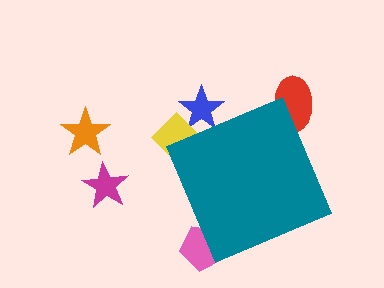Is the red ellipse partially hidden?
Yes, the red ellipse is partially hidden behind the teal diamond.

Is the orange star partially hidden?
No, the orange star is fully visible.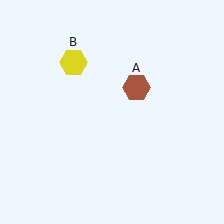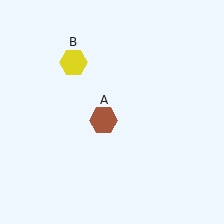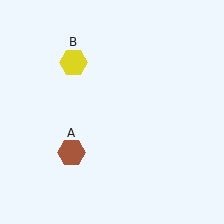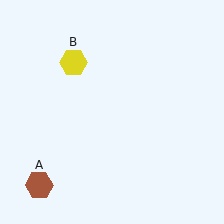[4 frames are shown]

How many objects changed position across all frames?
1 object changed position: brown hexagon (object A).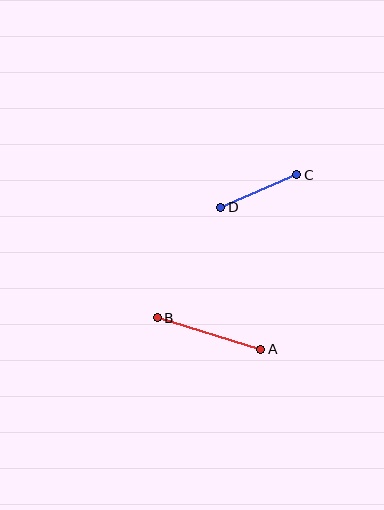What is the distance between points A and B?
The distance is approximately 109 pixels.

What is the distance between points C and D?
The distance is approximately 83 pixels.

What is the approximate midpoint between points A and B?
The midpoint is at approximately (209, 334) pixels.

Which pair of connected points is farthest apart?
Points A and B are farthest apart.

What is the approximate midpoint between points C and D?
The midpoint is at approximately (259, 191) pixels.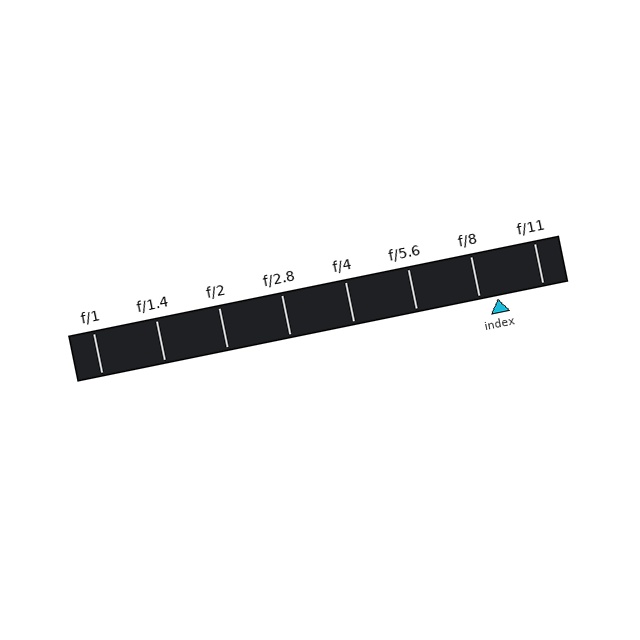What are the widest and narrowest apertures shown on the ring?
The widest aperture shown is f/1 and the narrowest is f/11.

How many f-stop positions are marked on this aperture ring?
There are 8 f-stop positions marked.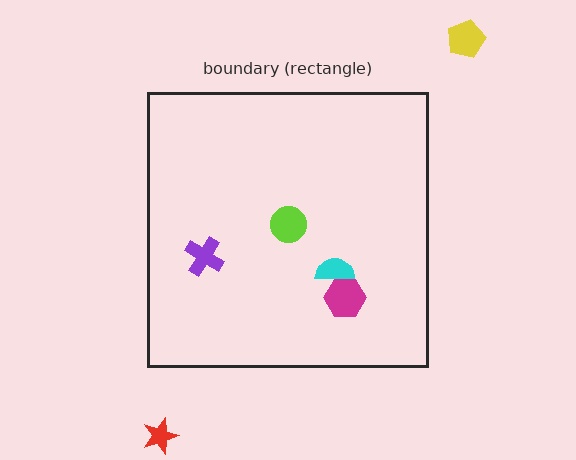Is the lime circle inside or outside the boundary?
Inside.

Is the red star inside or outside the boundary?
Outside.